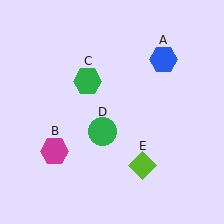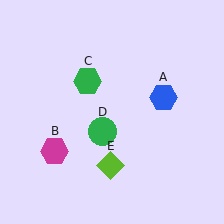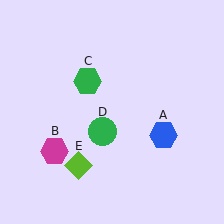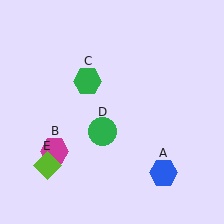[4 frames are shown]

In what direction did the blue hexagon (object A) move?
The blue hexagon (object A) moved down.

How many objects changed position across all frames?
2 objects changed position: blue hexagon (object A), lime diamond (object E).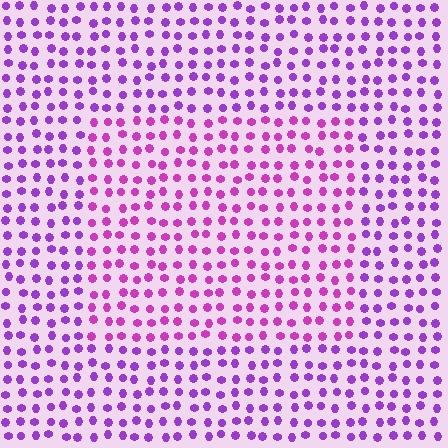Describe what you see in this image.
The image is filled with small purple elements in a uniform arrangement. A rectangle-shaped region is visible where the elements are tinted to a slightly different hue, forming a subtle color boundary.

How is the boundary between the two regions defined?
The boundary is defined purely by a slight shift in hue (about 28 degrees). Spacing, size, and orientation are identical on both sides.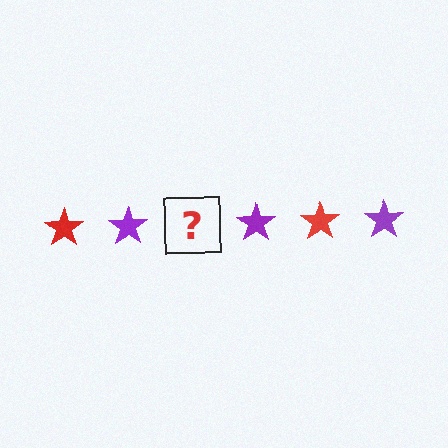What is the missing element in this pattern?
The missing element is a red star.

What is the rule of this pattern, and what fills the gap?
The rule is that the pattern cycles through red, purple stars. The gap should be filled with a red star.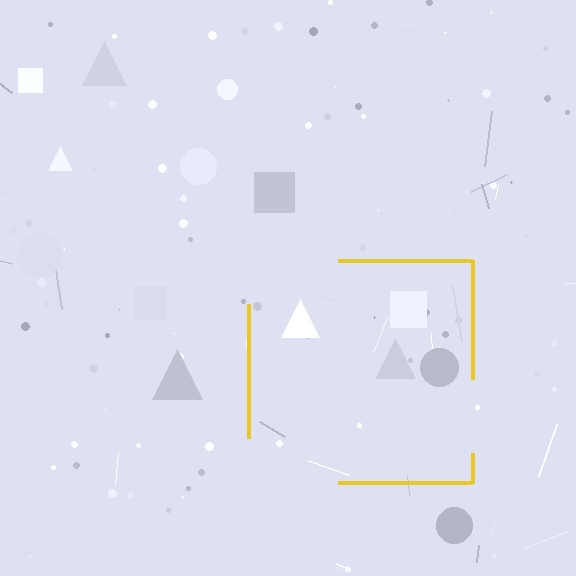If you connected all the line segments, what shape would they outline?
They would outline a square.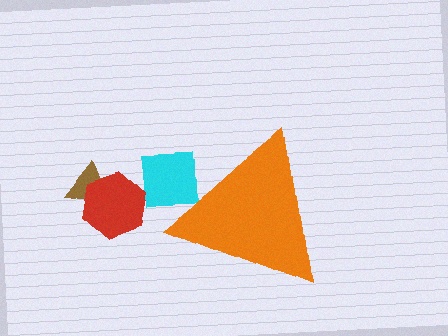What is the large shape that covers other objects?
An orange triangle.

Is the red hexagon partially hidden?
No, the red hexagon is fully visible.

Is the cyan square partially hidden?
Yes, the cyan square is partially hidden behind the orange triangle.